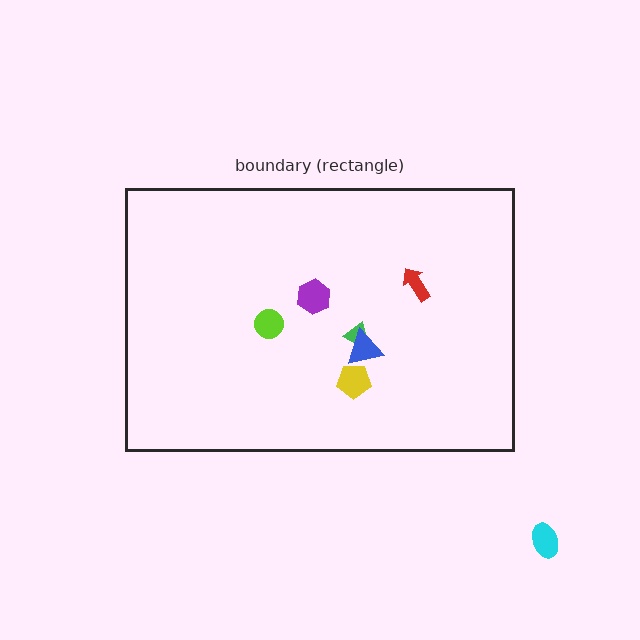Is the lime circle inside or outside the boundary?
Inside.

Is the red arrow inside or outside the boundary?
Inside.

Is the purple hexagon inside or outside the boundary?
Inside.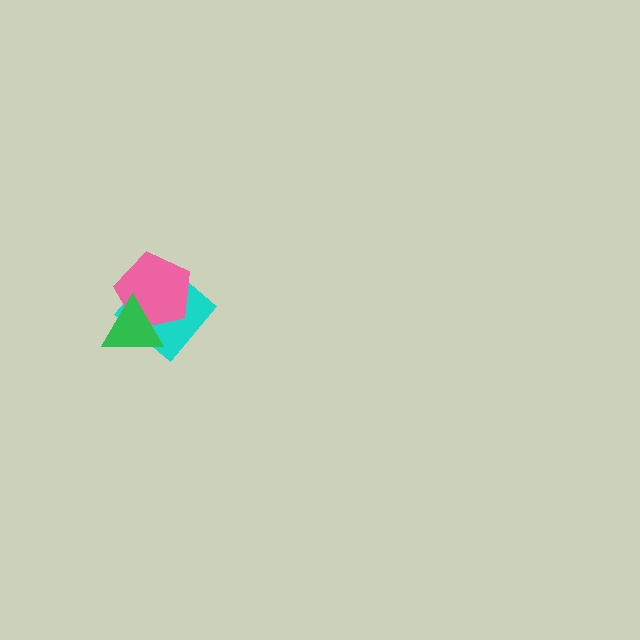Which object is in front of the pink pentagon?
The green triangle is in front of the pink pentagon.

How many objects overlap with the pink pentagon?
2 objects overlap with the pink pentagon.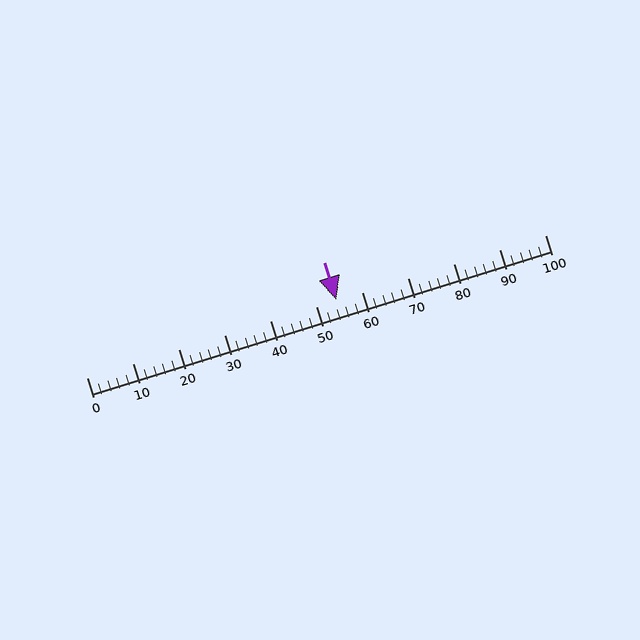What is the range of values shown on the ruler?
The ruler shows values from 0 to 100.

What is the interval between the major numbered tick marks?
The major tick marks are spaced 10 units apart.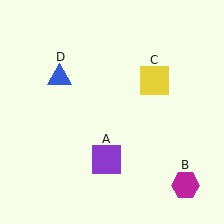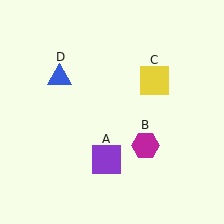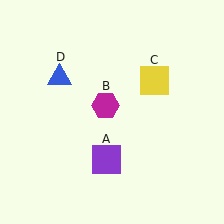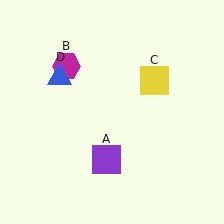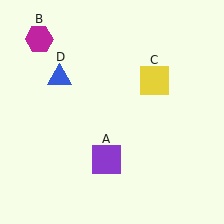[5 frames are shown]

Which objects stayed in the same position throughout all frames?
Purple square (object A) and yellow square (object C) and blue triangle (object D) remained stationary.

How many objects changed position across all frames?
1 object changed position: magenta hexagon (object B).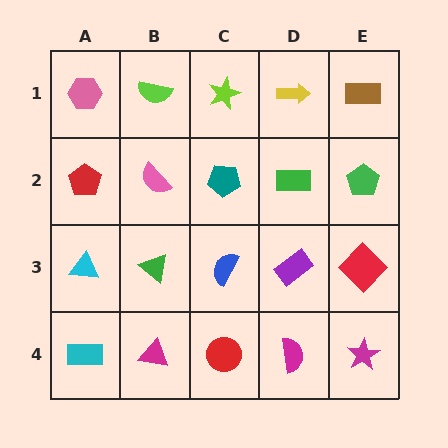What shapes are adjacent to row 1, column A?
A red pentagon (row 2, column A), a lime semicircle (row 1, column B).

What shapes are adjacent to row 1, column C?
A teal pentagon (row 2, column C), a lime semicircle (row 1, column B), a yellow arrow (row 1, column D).